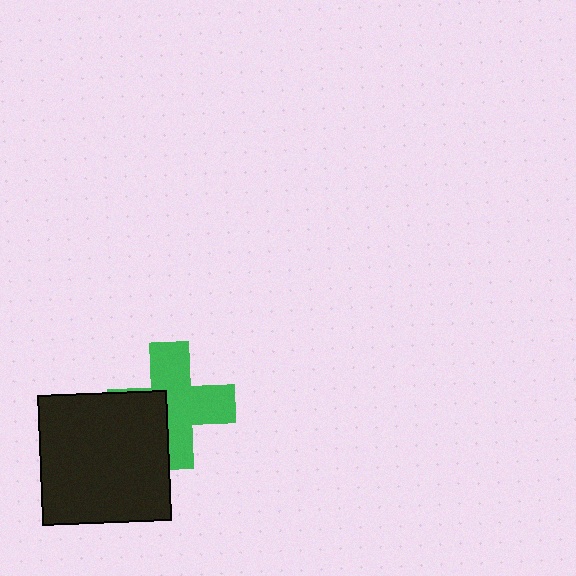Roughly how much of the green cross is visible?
Most of it is visible (roughly 67%).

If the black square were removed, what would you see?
You would see the complete green cross.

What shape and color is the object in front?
The object in front is a black square.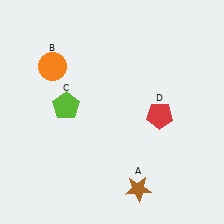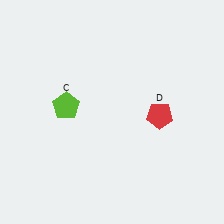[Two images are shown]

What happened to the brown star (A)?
The brown star (A) was removed in Image 2. It was in the bottom-right area of Image 1.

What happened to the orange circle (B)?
The orange circle (B) was removed in Image 2. It was in the top-left area of Image 1.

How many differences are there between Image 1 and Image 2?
There are 2 differences between the two images.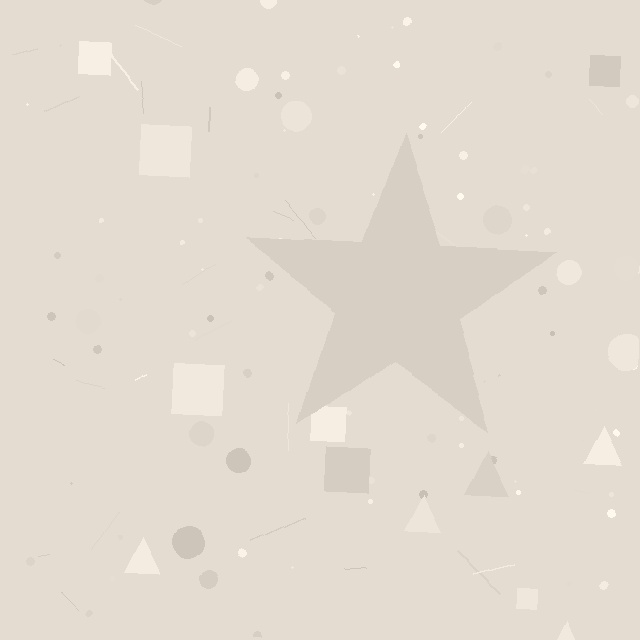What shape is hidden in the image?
A star is hidden in the image.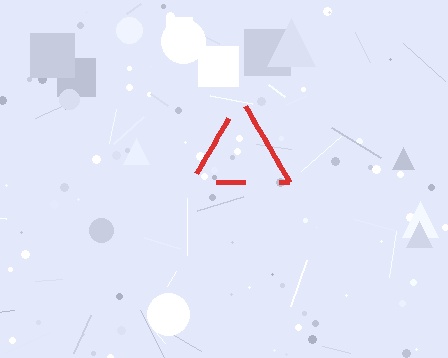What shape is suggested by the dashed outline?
The dashed outline suggests a triangle.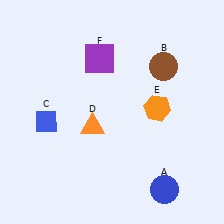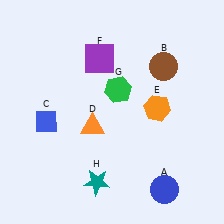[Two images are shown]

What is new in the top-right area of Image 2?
A green hexagon (G) was added in the top-right area of Image 2.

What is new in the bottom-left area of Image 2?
A teal star (H) was added in the bottom-left area of Image 2.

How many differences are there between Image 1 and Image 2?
There are 2 differences between the two images.